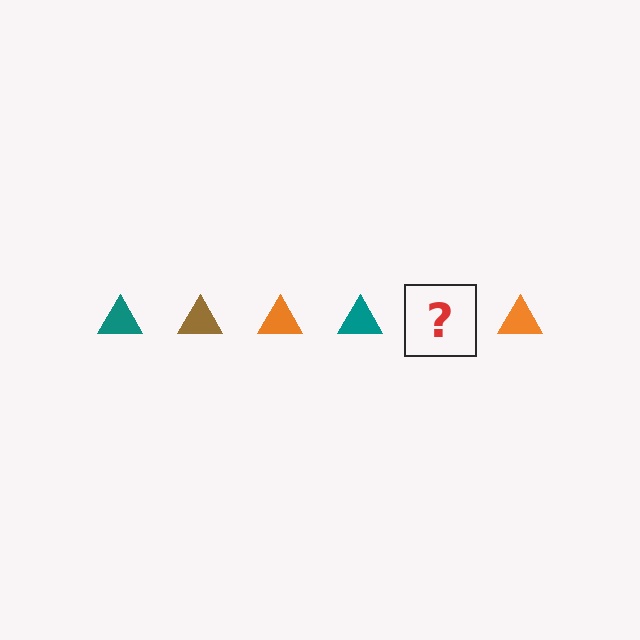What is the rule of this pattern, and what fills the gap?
The rule is that the pattern cycles through teal, brown, orange triangles. The gap should be filled with a brown triangle.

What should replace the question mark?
The question mark should be replaced with a brown triangle.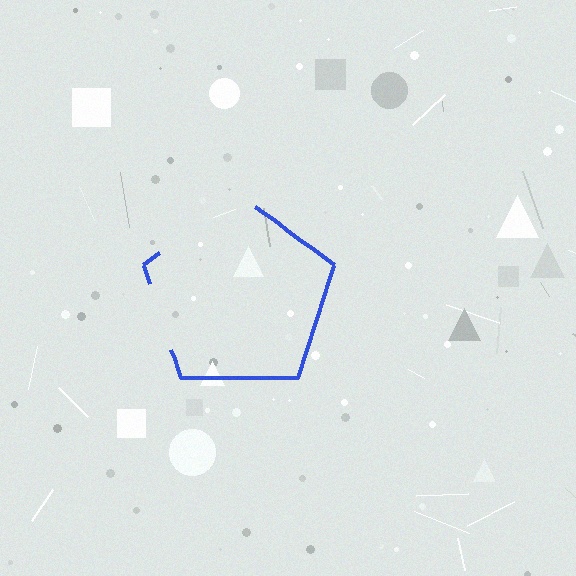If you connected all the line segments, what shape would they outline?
They would outline a pentagon.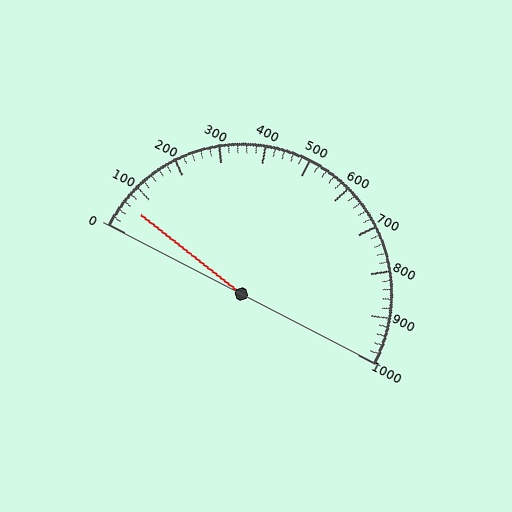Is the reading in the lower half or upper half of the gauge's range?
The reading is in the lower half of the range (0 to 1000).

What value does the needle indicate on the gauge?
The needle indicates approximately 60.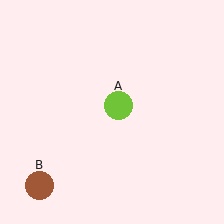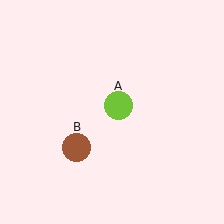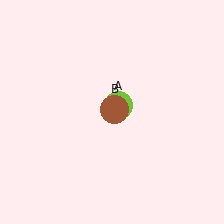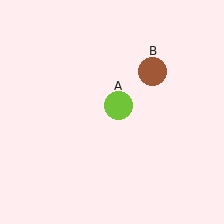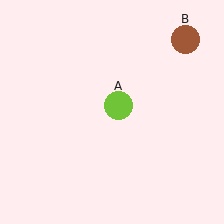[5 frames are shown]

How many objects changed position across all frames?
1 object changed position: brown circle (object B).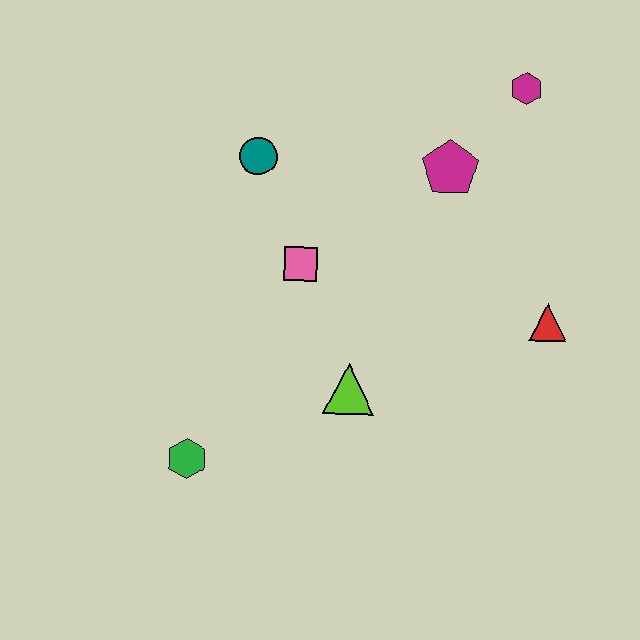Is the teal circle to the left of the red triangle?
Yes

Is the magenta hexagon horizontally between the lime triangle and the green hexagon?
No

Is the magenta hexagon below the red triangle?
No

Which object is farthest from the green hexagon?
The magenta hexagon is farthest from the green hexagon.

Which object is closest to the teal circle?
The pink square is closest to the teal circle.